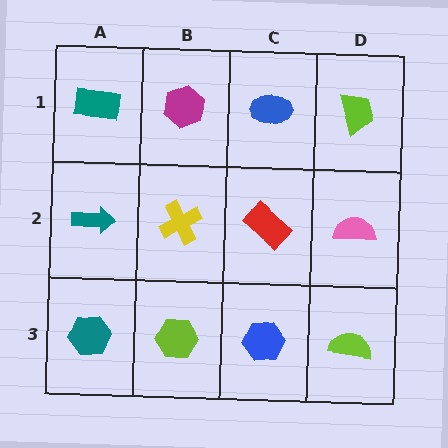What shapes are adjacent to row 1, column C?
A red rectangle (row 2, column C), a magenta hexagon (row 1, column B), a lime trapezoid (row 1, column D).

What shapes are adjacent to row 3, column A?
A teal arrow (row 2, column A), a lime hexagon (row 3, column B).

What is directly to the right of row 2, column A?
A yellow cross.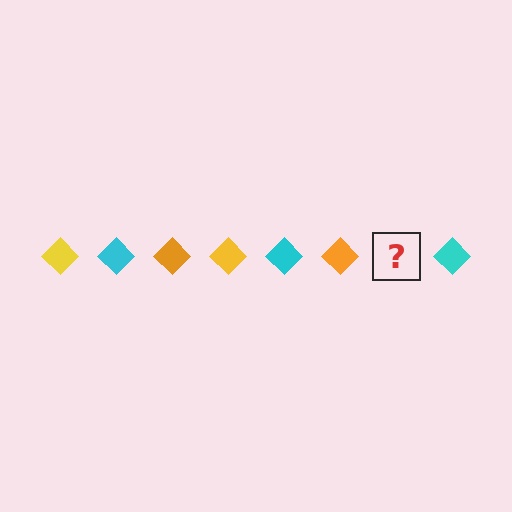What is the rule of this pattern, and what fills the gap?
The rule is that the pattern cycles through yellow, cyan, orange diamonds. The gap should be filled with a yellow diamond.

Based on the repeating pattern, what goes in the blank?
The blank should be a yellow diamond.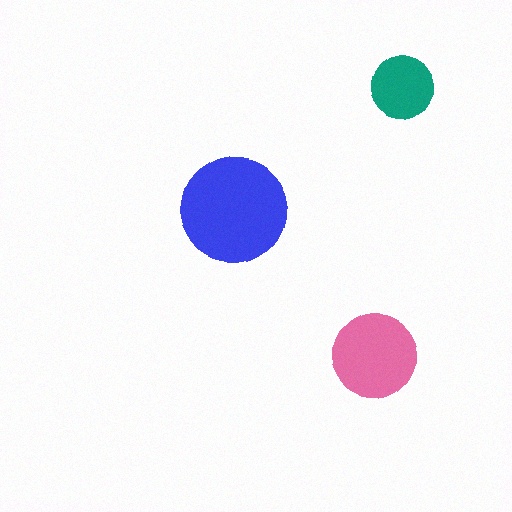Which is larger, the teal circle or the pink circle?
The pink one.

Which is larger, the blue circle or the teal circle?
The blue one.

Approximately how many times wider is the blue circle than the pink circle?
About 1.5 times wider.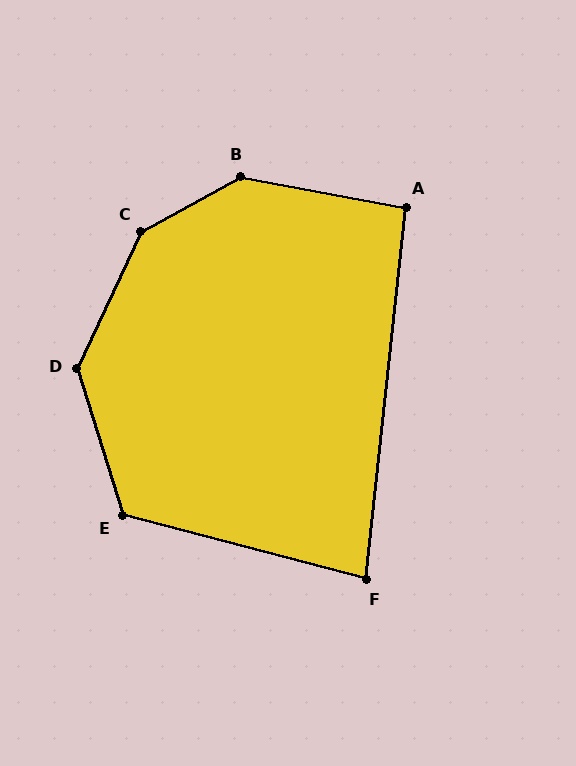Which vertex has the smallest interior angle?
F, at approximately 81 degrees.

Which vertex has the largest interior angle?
C, at approximately 143 degrees.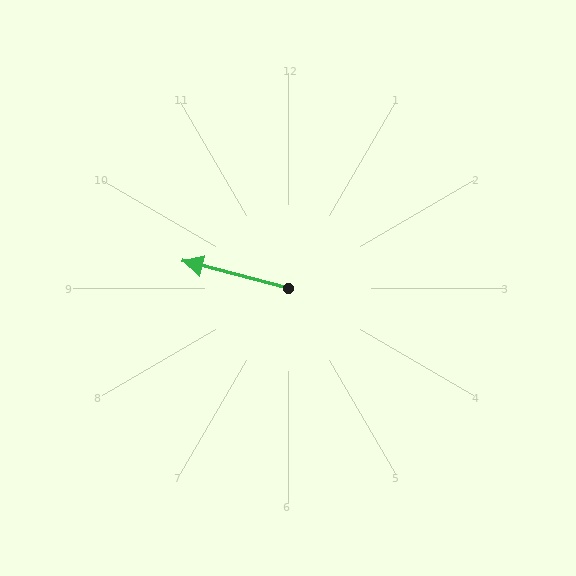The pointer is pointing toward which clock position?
Roughly 9 o'clock.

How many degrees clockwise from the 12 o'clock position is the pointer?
Approximately 284 degrees.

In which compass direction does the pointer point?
West.